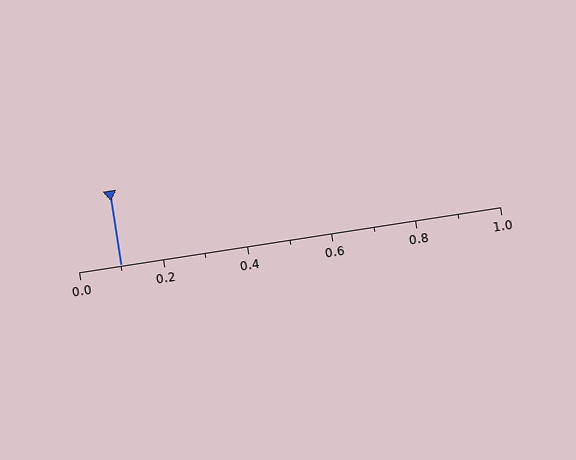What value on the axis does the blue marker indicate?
The marker indicates approximately 0.1.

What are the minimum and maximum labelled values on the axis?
The axis runs from 0.0 to 1.0.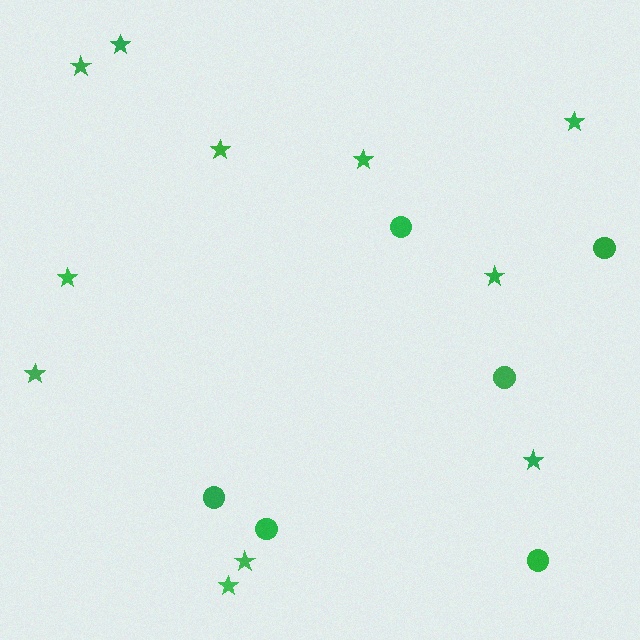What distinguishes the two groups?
There are 2 groups: one group of stars (11) and one group of circles (6).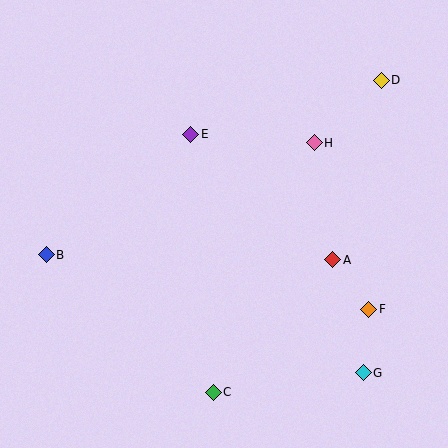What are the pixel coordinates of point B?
Point B is at (46, 255).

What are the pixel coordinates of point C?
Point C is at (213, 392).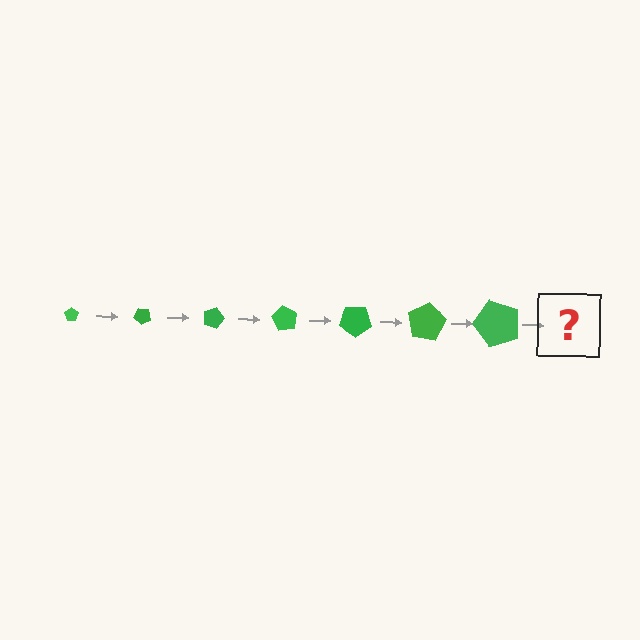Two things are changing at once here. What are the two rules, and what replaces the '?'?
The two rules are that the pentagon grows larger each step and it rotates 45 degrees each step. The '?' should be a pentagon, larger than the previous one and rotated 315 degrees from the start.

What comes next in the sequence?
The next element should be a pentagon, larger than the previous one and rotated 315 degrees from the start.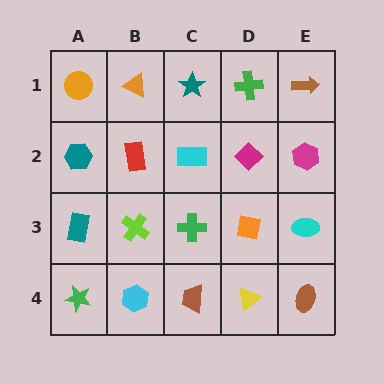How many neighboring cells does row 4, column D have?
3.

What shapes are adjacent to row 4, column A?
A teal rectangle (row 3, column A), a cyan hexagon (row 4, column B).